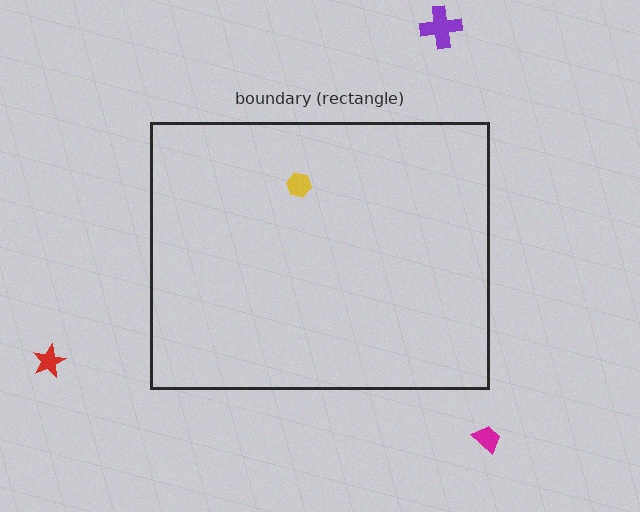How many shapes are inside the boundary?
1 inside, 3 outside.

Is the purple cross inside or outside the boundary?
Outside.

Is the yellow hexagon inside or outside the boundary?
Inside.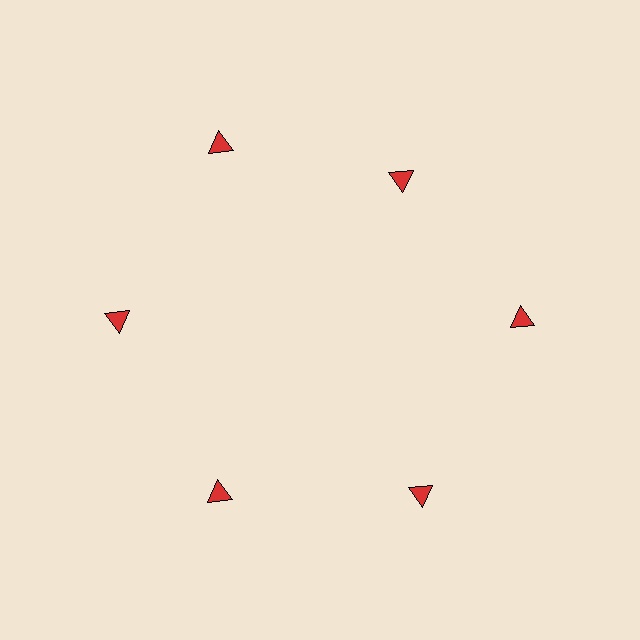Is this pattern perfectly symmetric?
No. The 6 red triangles are arranged in a ring, but one element near the 1 o'clock position is pulled inward toward the center, breaking the 6-fold rotational symmetry.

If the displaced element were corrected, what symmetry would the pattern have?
It would have 6-fold rotational symmetry — the pattern would map onto itself every 60 degrees.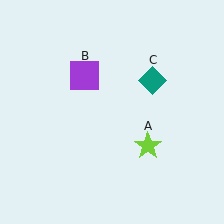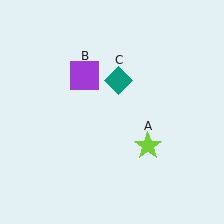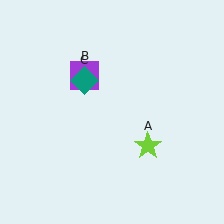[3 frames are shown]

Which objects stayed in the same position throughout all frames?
Lime star (object A) and purple square (object B) remained stationary.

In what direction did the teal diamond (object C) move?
The teal diamond (object C) moved left.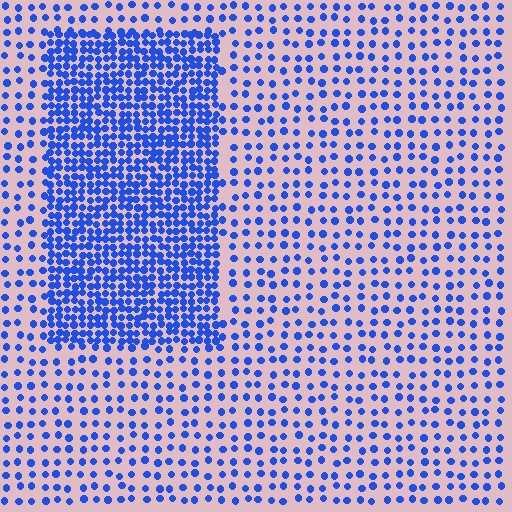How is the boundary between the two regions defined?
The boundary is defined by a change in element density (approximately 2.6x ratio). All elements are the same color, size, and shape.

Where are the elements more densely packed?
The elements are more densely packed inside the rectangle boundary.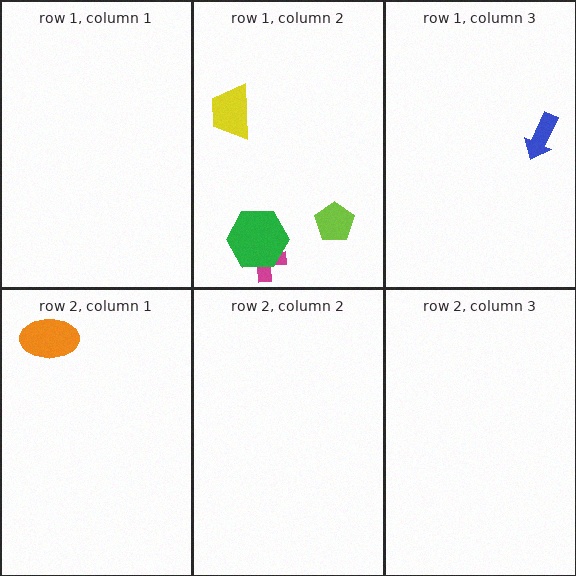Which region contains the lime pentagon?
The row 1, column 2 region.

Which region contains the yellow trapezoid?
The row 1, column 2 region.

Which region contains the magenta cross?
The row 1, column 2 region.